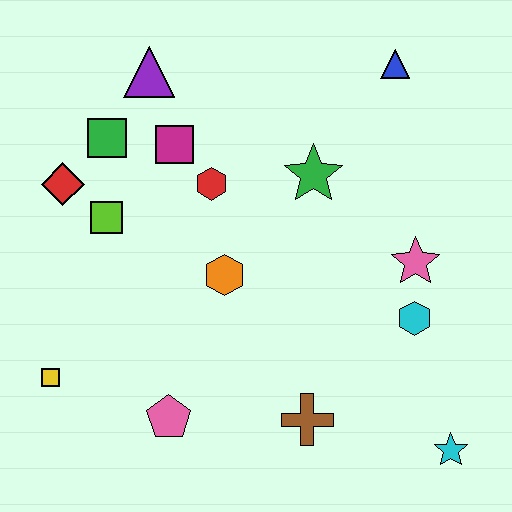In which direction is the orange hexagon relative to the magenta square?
The orange hexagon is below the magenta square.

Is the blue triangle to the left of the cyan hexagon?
Yes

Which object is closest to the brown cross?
The pink pentagon is closest to the brown cross.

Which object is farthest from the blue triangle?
The yellow square is farthest from the blue triangle.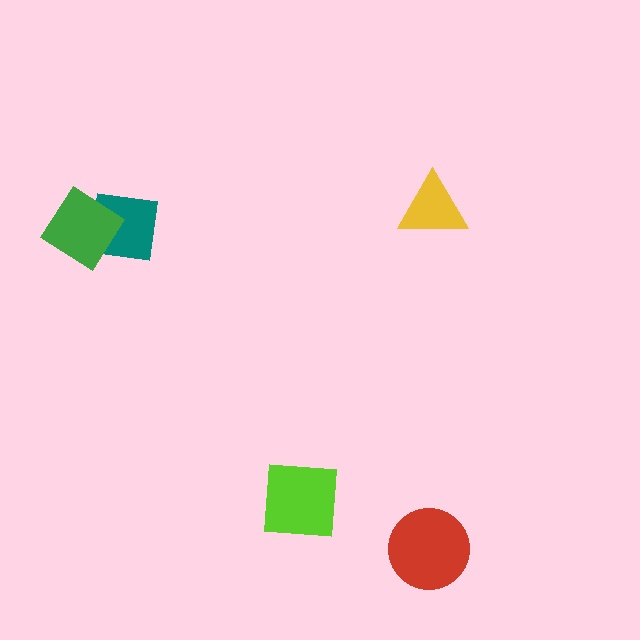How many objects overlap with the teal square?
1 object overlaps with the teal square.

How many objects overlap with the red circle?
0 objects overlap with the red circle.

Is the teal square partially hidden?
Yes, it is partially covered by another shape.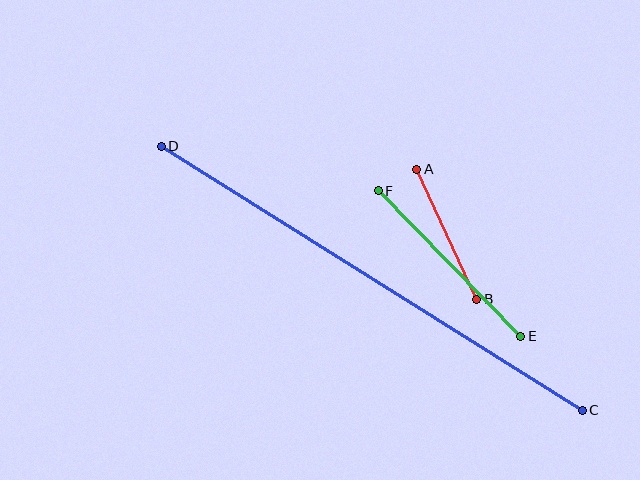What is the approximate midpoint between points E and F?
The midpoint is at approximately (449, 263) pixels.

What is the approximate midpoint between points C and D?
The midpoint is at approximately (372, 278) pixels.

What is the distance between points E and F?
The distance is approximately 204 pixels.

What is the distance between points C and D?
The distance is approximately 497 pixels.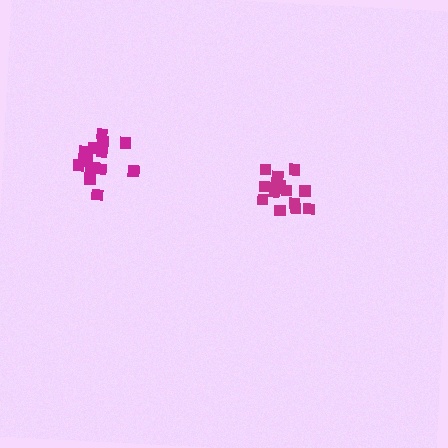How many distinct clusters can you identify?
There are 2 distinct clusters.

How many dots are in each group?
Group 1: 16 dots, Group 2: 17 dots (33 total).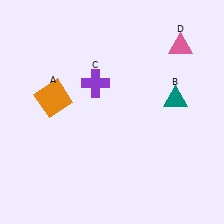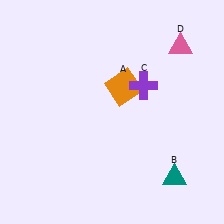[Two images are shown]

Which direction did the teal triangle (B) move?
The teal triangle (B) moved down.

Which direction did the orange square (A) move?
The orange square (A) moved right.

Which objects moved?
The objects that moved are: the orange square (A), the teal triangle (B), the purple cross (C).